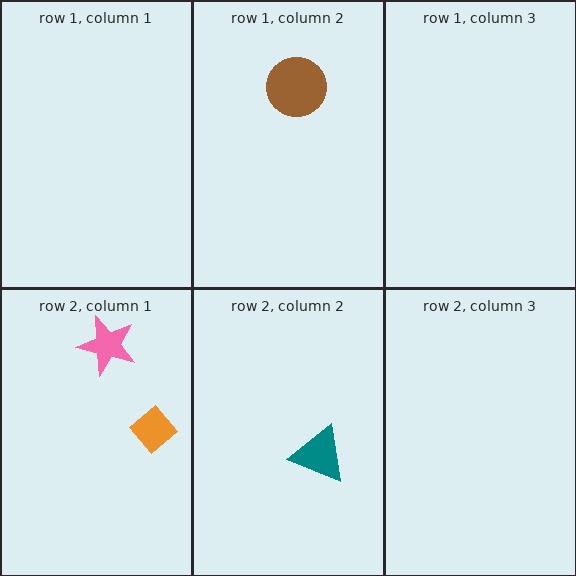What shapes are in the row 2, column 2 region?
The teal triangle.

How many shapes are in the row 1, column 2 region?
1.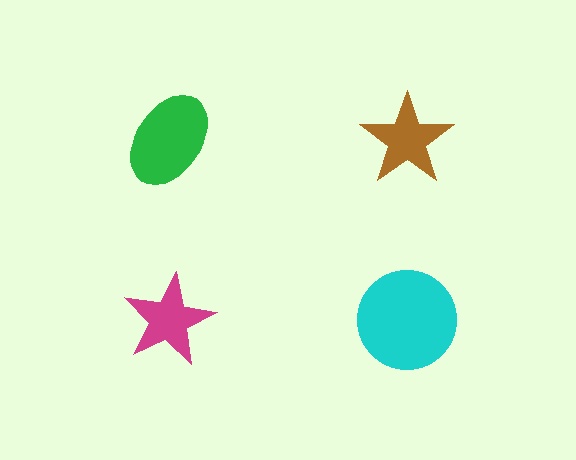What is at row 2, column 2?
A cyan circle.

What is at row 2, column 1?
A magenta star.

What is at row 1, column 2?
A brown star.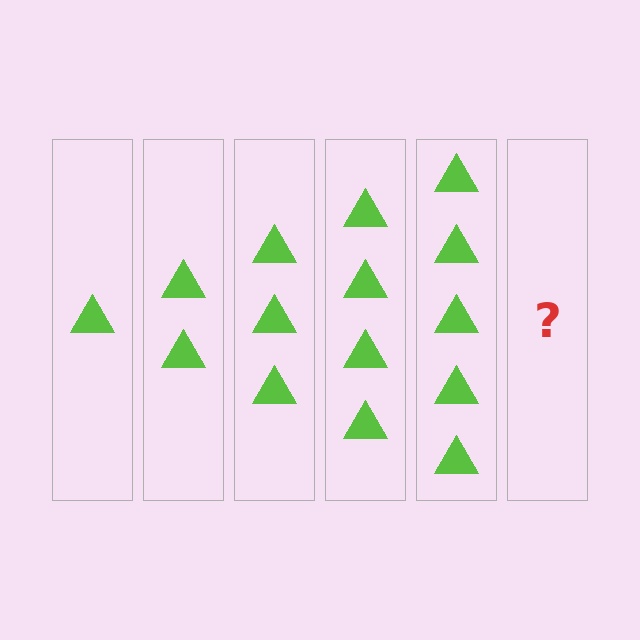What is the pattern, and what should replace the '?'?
The pattern is that each step adds one more triangle. The '?' should be 6 triangles.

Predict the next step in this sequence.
The next step is 6 triangles.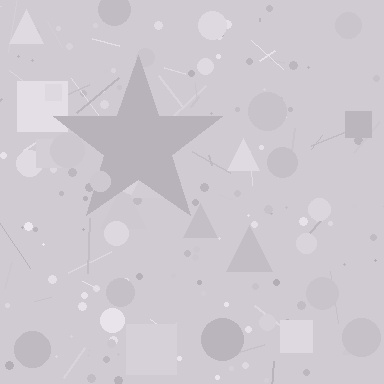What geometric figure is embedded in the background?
A star is embedded in the background.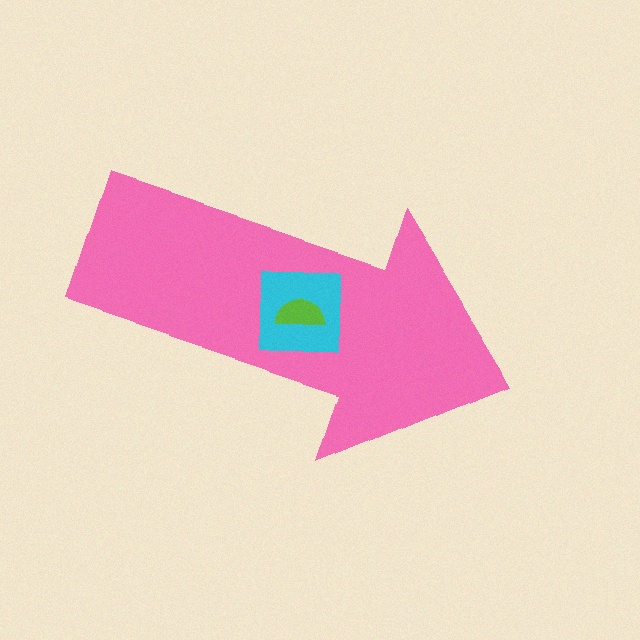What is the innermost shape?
The lime semicircle.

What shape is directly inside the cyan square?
The lime semicircle.